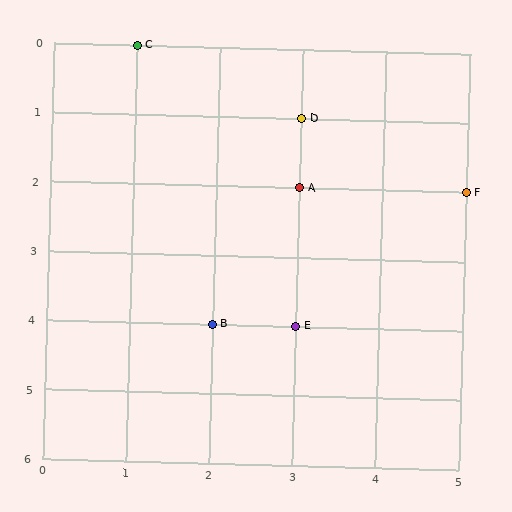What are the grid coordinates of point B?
Point B is at grid coordinates (2, 4).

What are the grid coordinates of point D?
Point D is at grid coordinates (3, 1).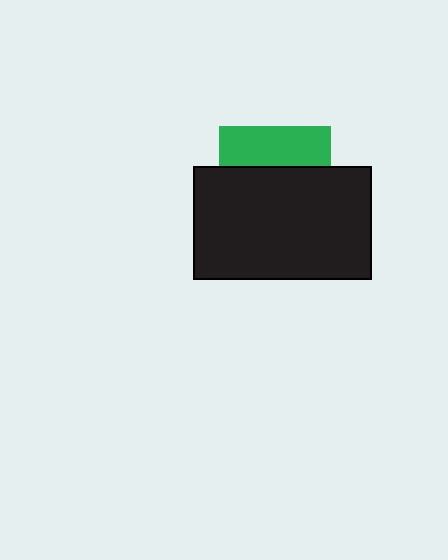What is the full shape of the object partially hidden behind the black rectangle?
The partially hidden object is a green square.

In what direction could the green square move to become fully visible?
The green square could move up. That would shift it out from behind the black rectangle entirely.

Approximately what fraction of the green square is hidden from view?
Roughly 64% of the green square is hidden behind the black rectangle.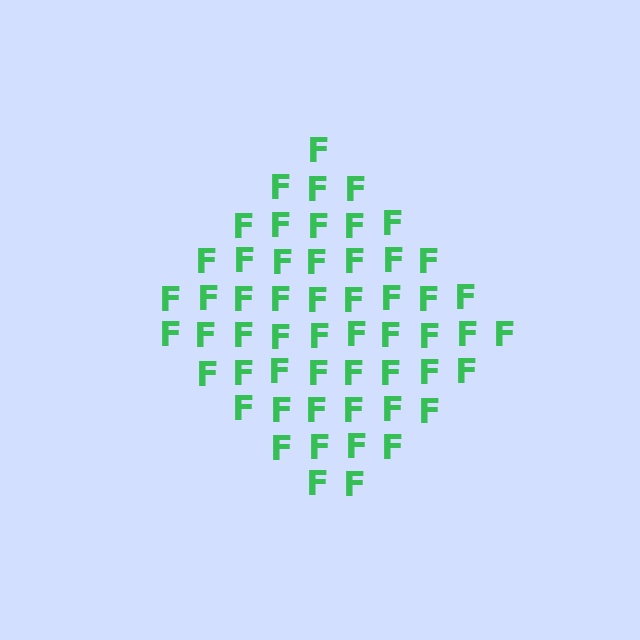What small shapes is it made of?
It is made of small letter F's.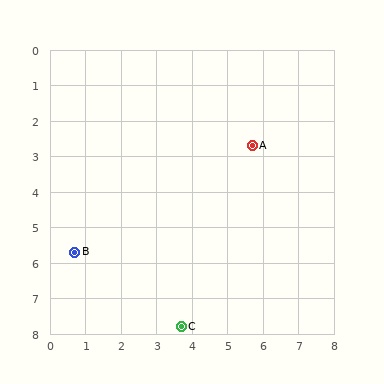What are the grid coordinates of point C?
Point C is at approximately (3.7, 7.8).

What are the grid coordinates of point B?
Point B is at approximately (0.7, 5.7).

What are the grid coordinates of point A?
Point A is at approximately (5.7, 2.7).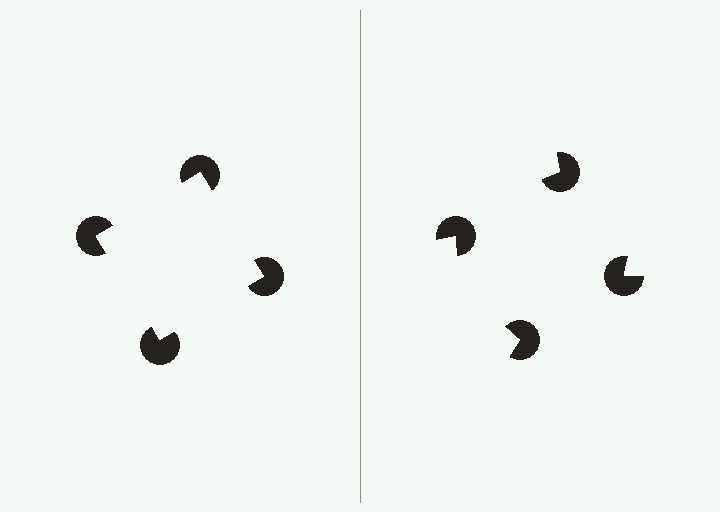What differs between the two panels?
The pac-man discs are positioned identically on both sides; only the wedge orientations differ. On the left they align to a square; on the right they are misaligned.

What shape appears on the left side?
An illusory square.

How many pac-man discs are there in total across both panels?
8 — 4 on each side.